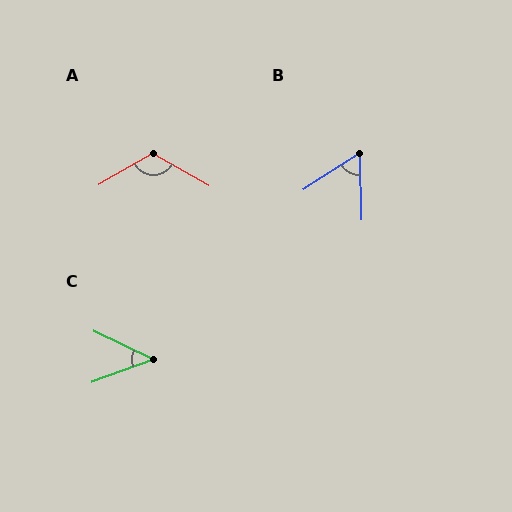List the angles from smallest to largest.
C (46°), B (58°), A (120°).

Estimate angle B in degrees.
Approximately 58 degrees.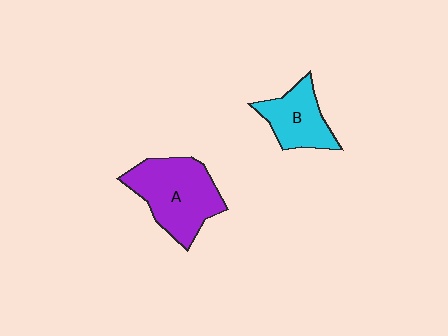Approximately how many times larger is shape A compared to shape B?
Approximately 1.6 times.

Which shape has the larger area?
Shape A (purple).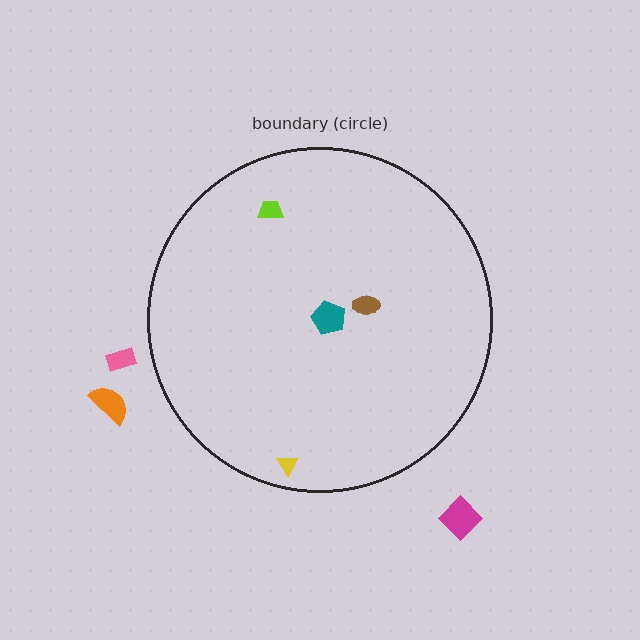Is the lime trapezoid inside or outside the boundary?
Inside.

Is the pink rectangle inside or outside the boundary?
Outside.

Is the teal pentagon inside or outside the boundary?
Inside.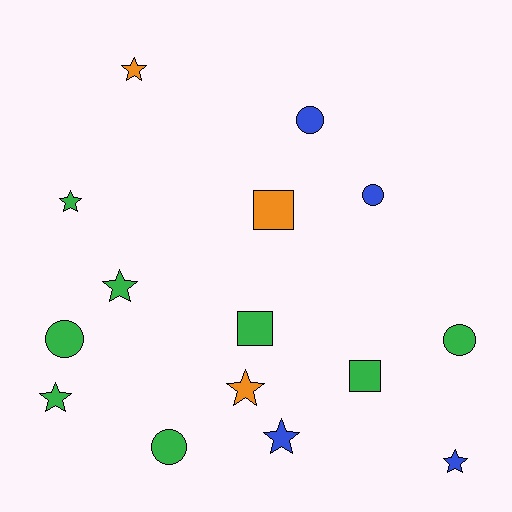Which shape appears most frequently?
Star, with 7 objects.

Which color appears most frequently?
Green, with 8 objects.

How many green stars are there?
There are 3 green stars.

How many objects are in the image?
There are 15 objects.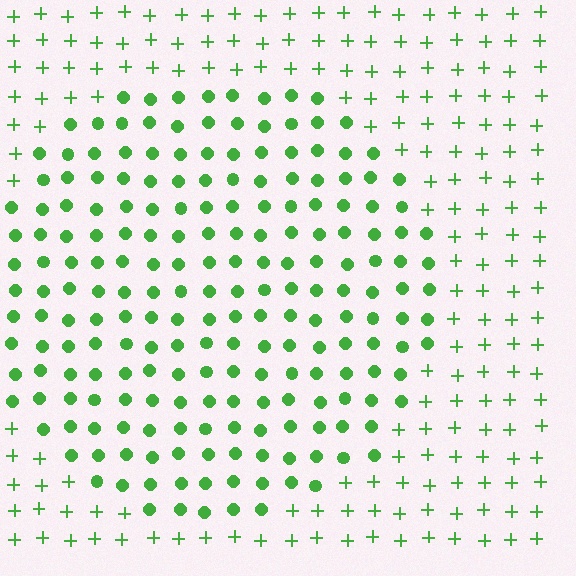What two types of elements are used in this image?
The image uses circles inside the circle region and plus signs outside it.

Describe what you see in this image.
The image is filled with small green elements arranged in a uniform grid. A circle-shaped region contains circles, while the surrounding area contains plus signs. The boundary is defined purely by the change in element shape.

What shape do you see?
I see a circle.